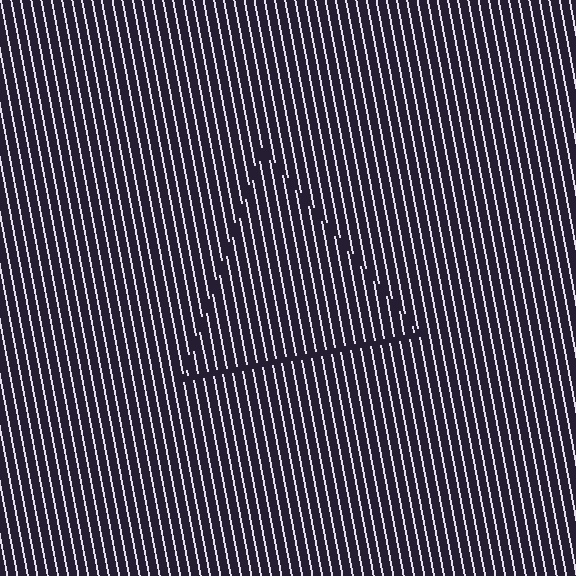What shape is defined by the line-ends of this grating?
An illusory triangle. The interior of the shape contains the same grating, shifted by half a period — the contour is defined by the phase discontinuity where line-ends from the inner and outer gratings abut.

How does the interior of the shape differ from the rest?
The interior of the shape contains the same grating, shifted by half a period — the contour is defined by the phase discontinuity where line-ends from the inner and outer gratings abut.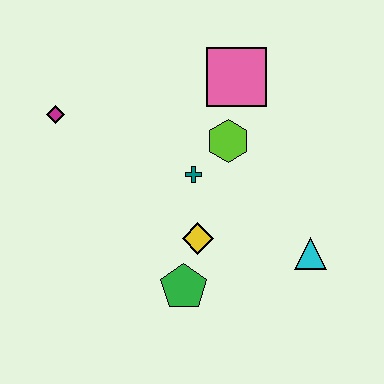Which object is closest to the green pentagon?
The yellow diamond is closest to the green pentagon.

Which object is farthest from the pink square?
The green pentagon is farthest from the pink square.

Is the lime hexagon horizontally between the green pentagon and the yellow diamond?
No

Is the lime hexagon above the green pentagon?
Yes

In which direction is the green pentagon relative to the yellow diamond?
The green pentagon is below the yellow diamond.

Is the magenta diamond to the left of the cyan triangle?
Yes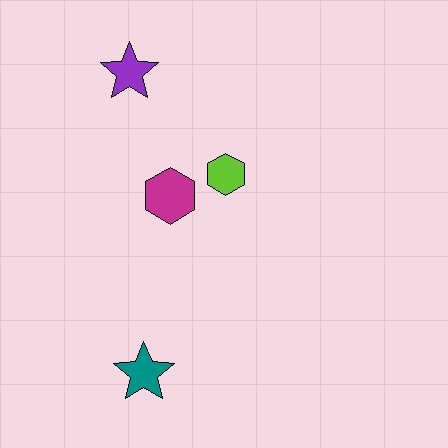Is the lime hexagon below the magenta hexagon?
No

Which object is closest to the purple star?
The magenta hexagon is closest to the purple star.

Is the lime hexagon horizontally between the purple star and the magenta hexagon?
No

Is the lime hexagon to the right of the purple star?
Yes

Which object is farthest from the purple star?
The teal star is farthest from the purple star.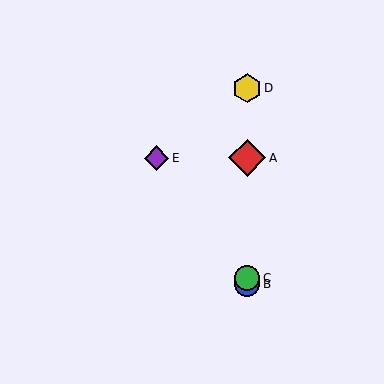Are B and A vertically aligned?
Yes, both are at x≈247.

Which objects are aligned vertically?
Objects A, B, C, D are aligned vertically.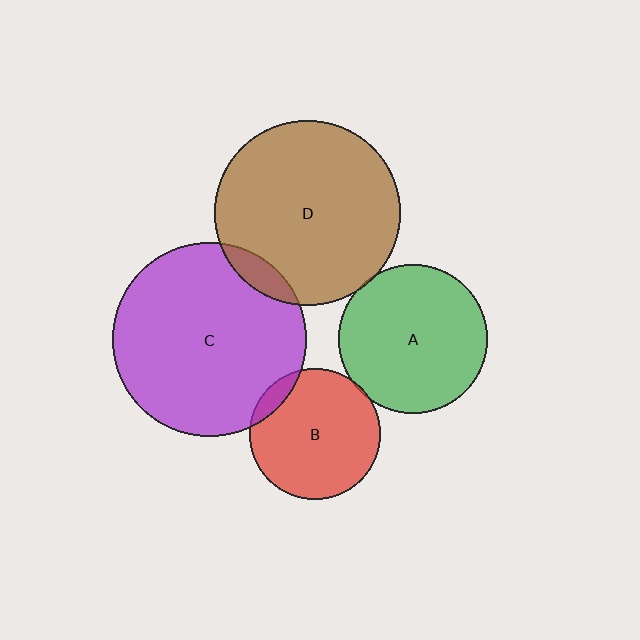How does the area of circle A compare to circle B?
Approximately 1.3 times.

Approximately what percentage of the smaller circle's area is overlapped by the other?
Approximately 10%.